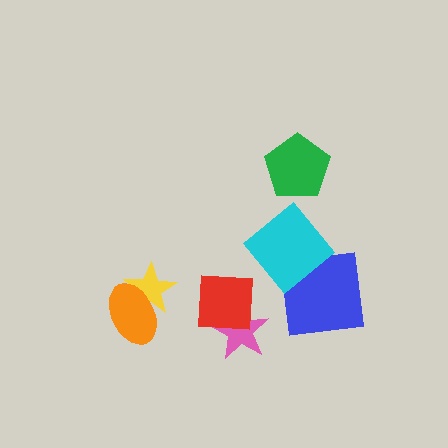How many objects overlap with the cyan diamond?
1 object overlaps with the cyan diamond.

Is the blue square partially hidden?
Yes, it is partially covered by another shape.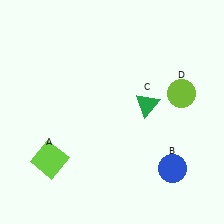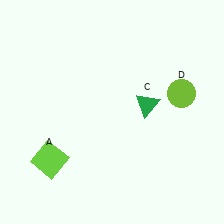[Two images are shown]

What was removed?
The blue circle (B) was removed in Image 2.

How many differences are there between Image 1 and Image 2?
There is 1 difference between the two images.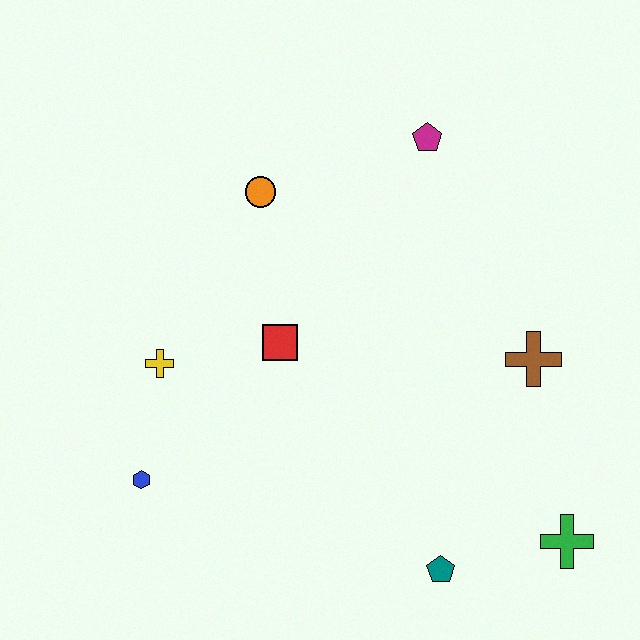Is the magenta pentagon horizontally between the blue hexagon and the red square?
No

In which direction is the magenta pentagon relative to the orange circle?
The magenta pentagon is to the right of the orange circle.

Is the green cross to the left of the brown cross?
No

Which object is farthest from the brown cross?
The blue hexagon is farthest from the brown cross.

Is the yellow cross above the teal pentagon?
Yes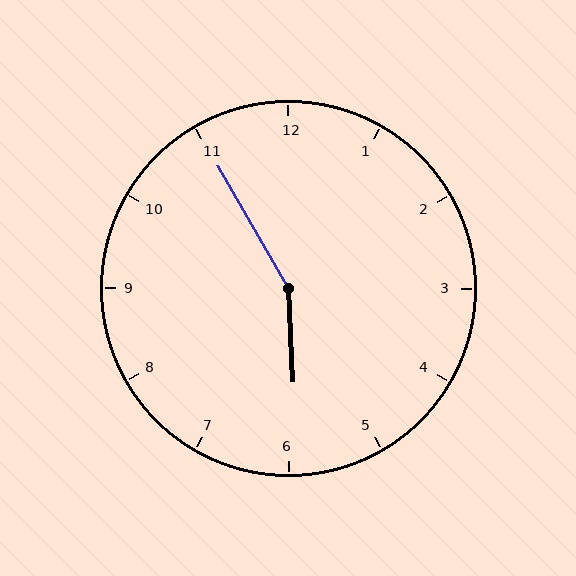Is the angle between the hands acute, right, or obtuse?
It is obtuse.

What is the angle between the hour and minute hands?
Approximately 152 degrees.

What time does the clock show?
5:55.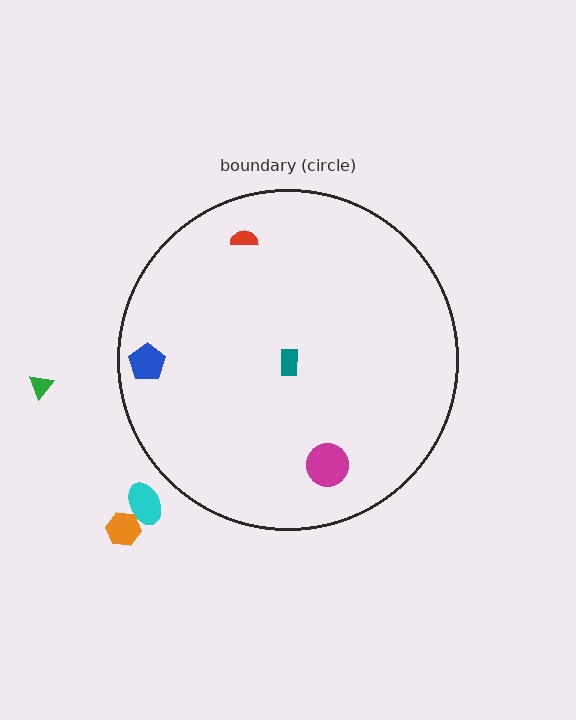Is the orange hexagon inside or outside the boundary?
Outside.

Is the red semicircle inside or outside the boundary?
Inside.